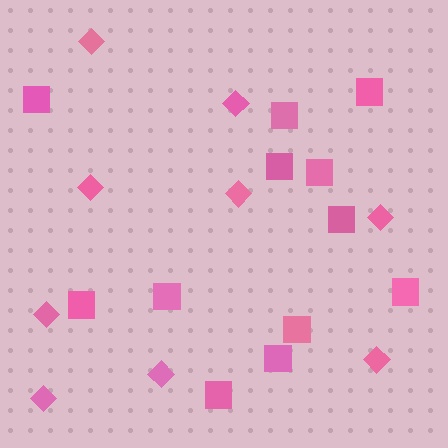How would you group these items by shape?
There are 2 groups: one group of squares (12) and one group of diamonds (9).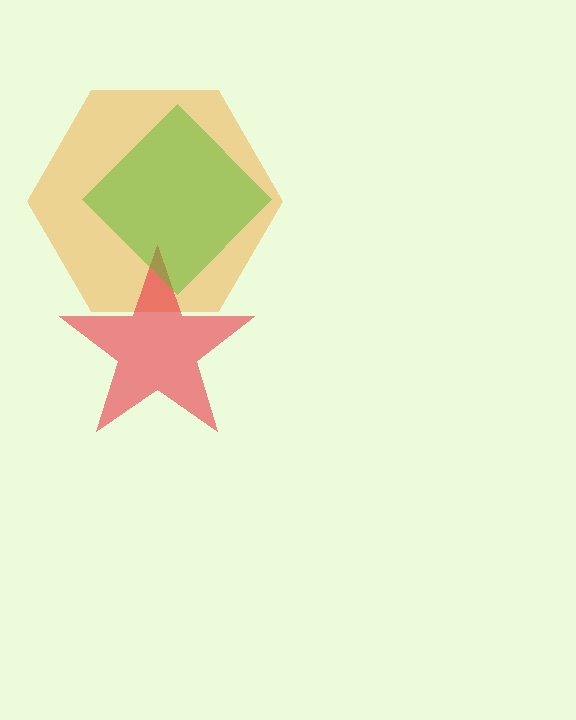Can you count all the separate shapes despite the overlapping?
Yes, there are 3 separate shapes.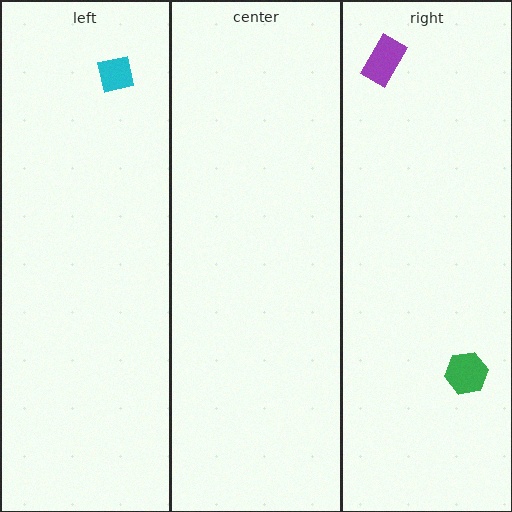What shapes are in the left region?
The cyan square.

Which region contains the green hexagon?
The right region.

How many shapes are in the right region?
2.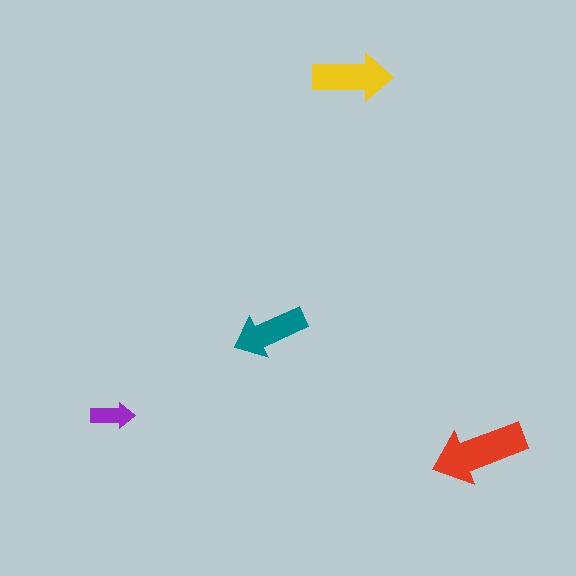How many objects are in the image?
There are 4 objects in the image.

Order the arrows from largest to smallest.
the red one, the yellow one, the teal one, the purple one.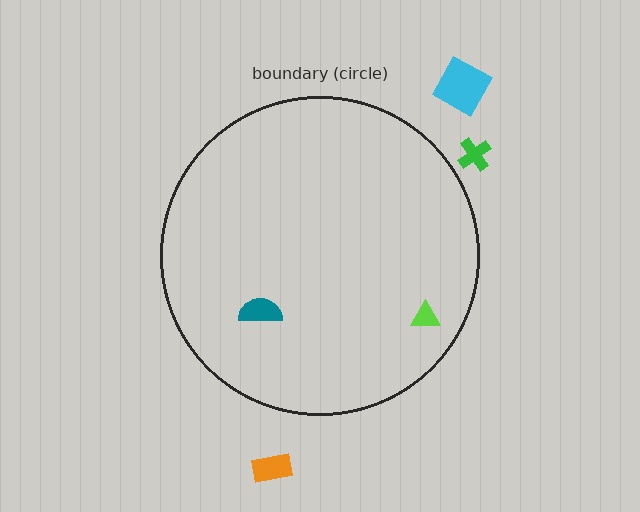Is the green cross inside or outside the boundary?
Outside.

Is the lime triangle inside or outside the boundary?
Inside.